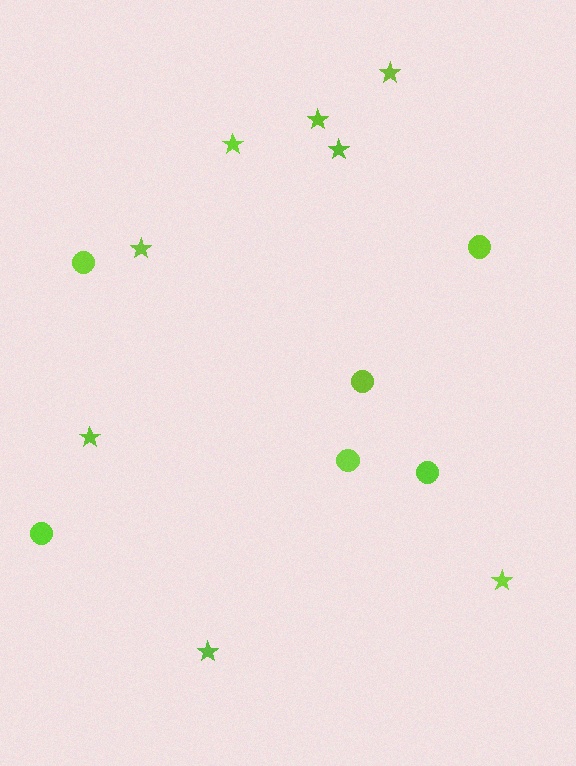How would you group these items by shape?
There are 2 groups: one group of stars (8) and one group of circles (6).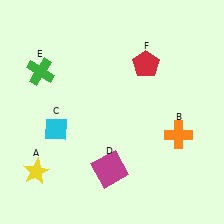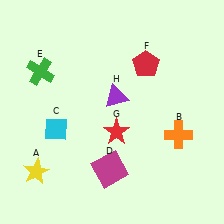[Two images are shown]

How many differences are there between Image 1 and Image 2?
There are 2 differences between the two images.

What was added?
A red star (G), a purple triangle (H) were added in Image 2.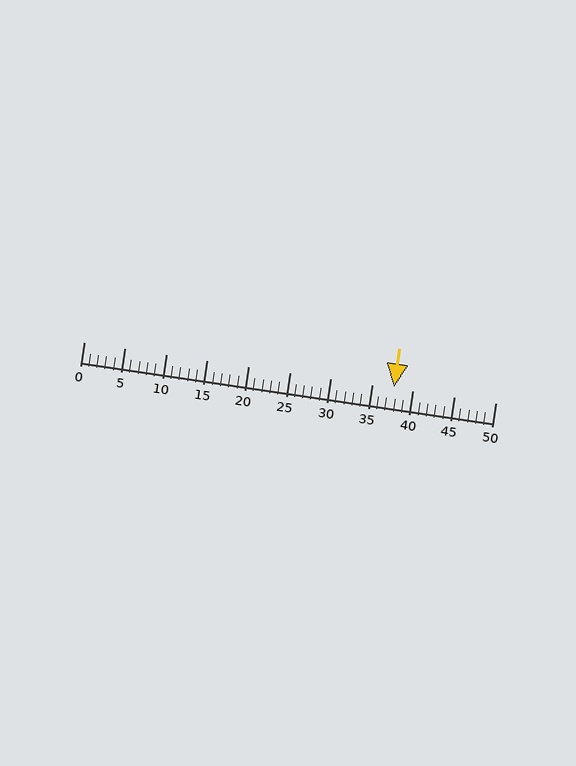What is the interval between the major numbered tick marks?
The major tick marks are spaced 5 units apart.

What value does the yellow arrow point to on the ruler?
The yellow arrow points to approximately 38.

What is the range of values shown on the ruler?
The ruler shows values from 0 to 50.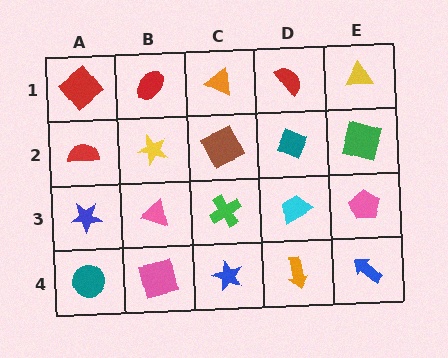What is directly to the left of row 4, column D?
A blue star.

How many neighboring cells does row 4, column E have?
2.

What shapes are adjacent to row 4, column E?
A pink pentagon (row 3, column E), an orange arrow (row 4, column D).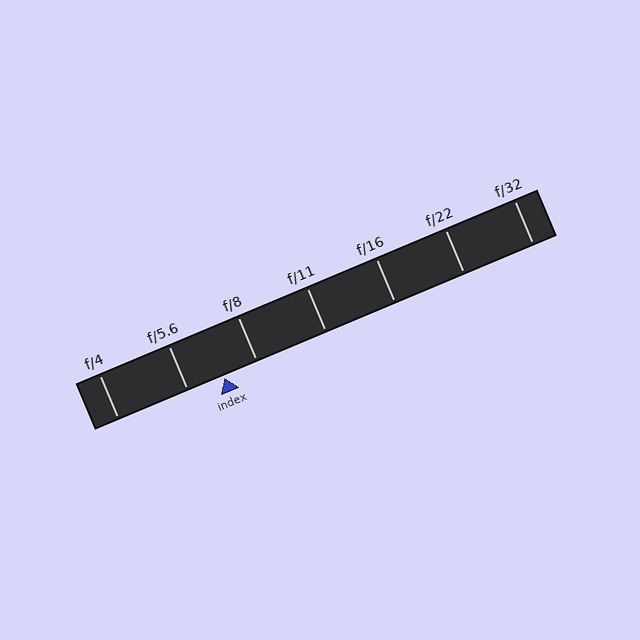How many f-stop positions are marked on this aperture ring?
There are 7 f-stop positions marked.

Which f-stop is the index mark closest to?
The index mark is closest to f/8.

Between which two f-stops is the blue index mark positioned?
The index mark is between f/5.6 and f/8.